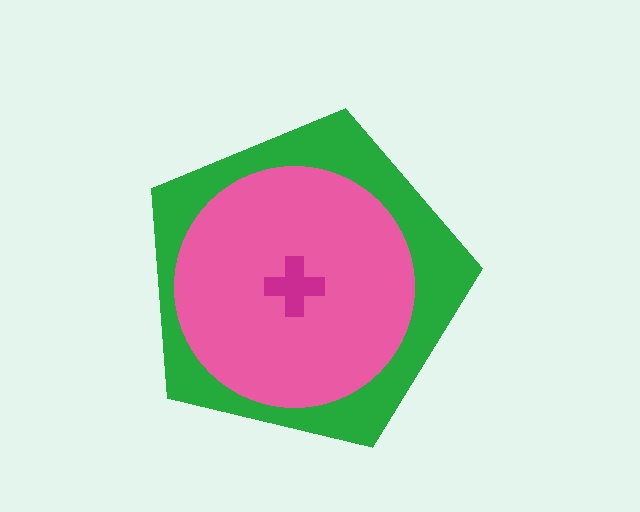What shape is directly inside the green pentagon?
The pink circle.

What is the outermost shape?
The green pentagon.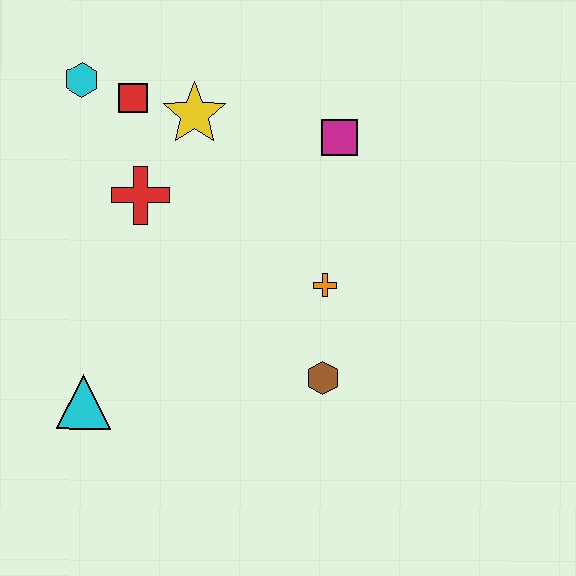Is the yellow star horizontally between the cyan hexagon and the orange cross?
Yes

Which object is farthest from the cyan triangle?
The magenta square is farthest from the cyan triangle.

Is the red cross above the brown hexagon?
Yes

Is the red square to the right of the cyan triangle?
Yes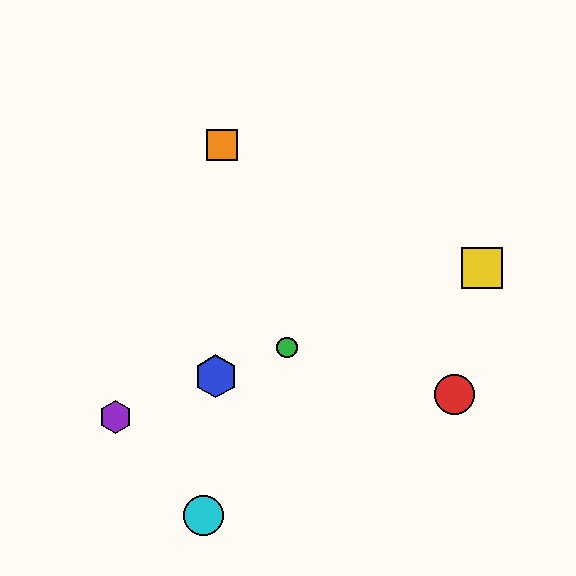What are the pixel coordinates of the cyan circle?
The cyan circle is at (204, 515).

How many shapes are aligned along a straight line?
4 shapes (the blue hexagon, the green circle, the yellow square, the purple hexagon) are aligned along a straight line.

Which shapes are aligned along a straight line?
The blue hexagon, the green circle, the yellow square, the purple hexagon are aligned along a straight line.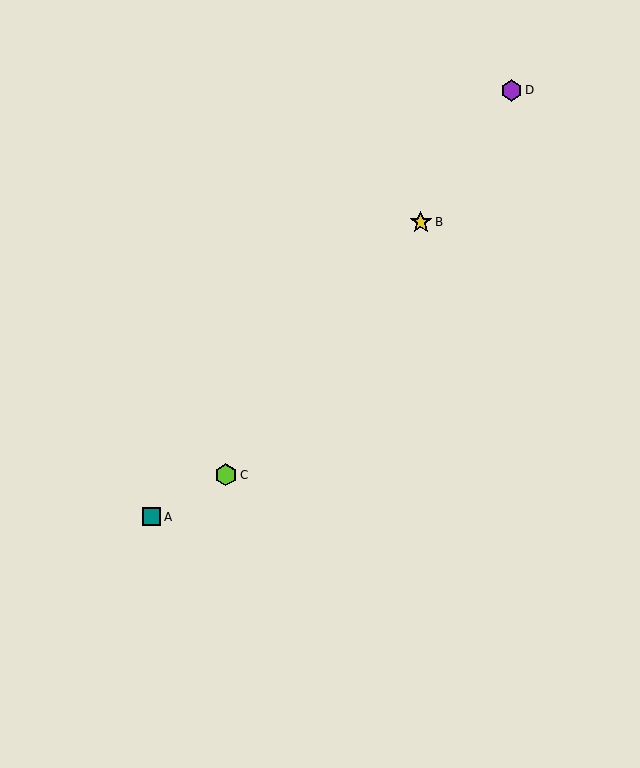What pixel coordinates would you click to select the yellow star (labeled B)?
Click at (421, 222) to select the yellow star B.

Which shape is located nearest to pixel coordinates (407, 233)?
The yellow star (labeled B) at (421, 222) is nearest to that location.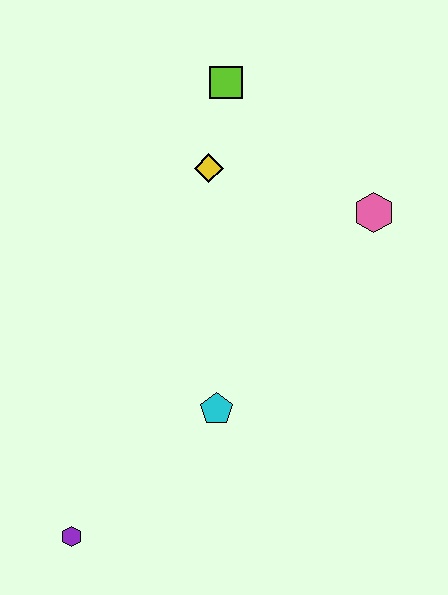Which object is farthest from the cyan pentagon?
The lime square is farthest from the cyan pentagon.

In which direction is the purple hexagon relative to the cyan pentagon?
The purple hexagon is to the left of the cyan pentagon.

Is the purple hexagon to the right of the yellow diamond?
No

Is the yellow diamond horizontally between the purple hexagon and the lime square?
Yes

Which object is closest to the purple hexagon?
The cyan pentagon is closest to the purple hexagon.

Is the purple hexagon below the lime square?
Yes